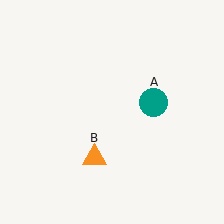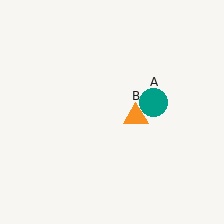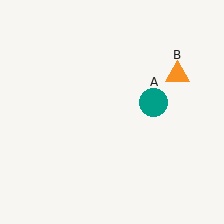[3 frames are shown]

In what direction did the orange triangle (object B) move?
The orange triangle (object B) moved up and to the right.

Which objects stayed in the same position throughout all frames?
Teal circle (object A) remained stationary.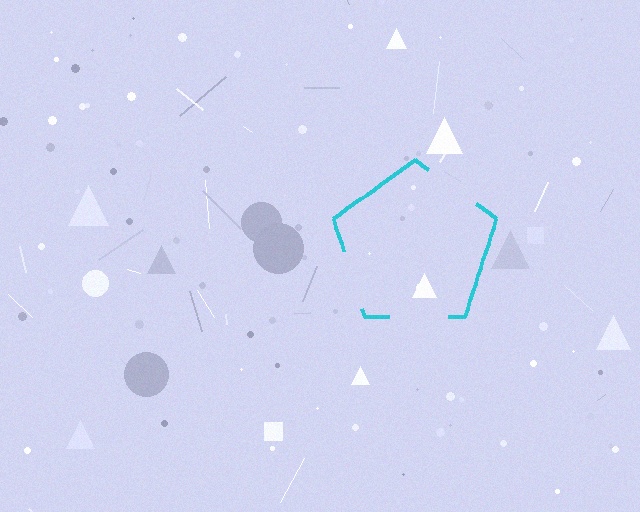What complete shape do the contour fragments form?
The contour fragments form a pentagon.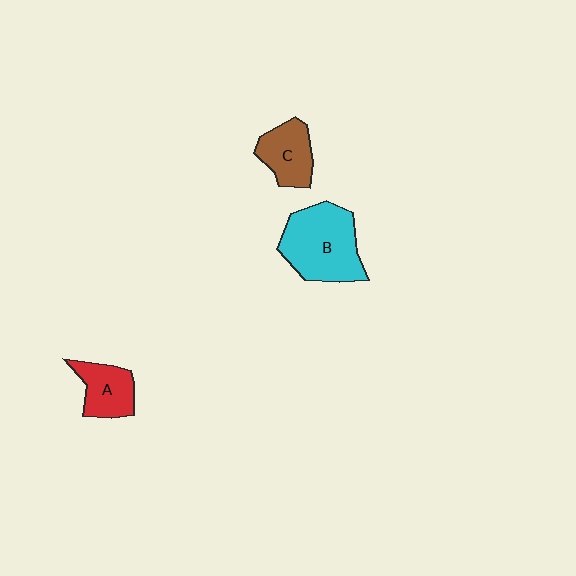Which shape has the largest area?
Shape B (cyan).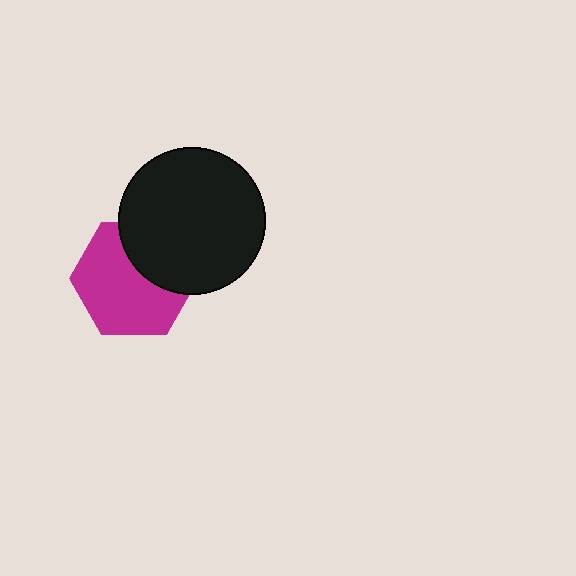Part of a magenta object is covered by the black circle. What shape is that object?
It is a hexagon.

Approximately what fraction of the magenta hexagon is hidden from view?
Roughly 34% of the magenta hexagon is hidden behind the black circle.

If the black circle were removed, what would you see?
You would see the complete magenta hexagon.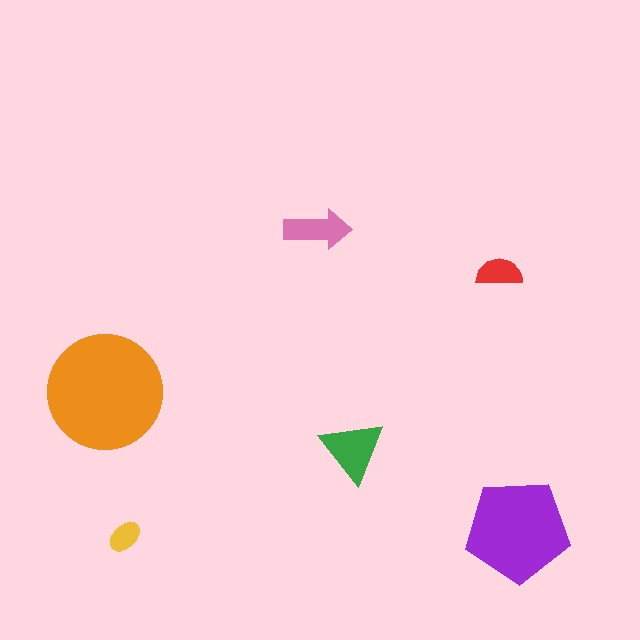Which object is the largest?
The orange circle.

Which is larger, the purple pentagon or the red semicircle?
The purple pentagon.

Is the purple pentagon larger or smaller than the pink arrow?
Larger.